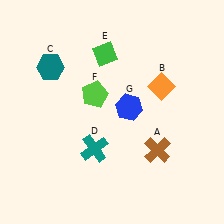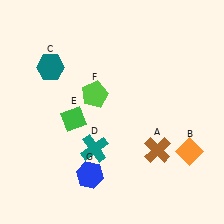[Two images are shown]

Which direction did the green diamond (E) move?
The green diamond (E) moved down.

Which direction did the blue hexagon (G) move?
The blue hexagon (G) moved down.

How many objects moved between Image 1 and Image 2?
3 objects moved between the two images.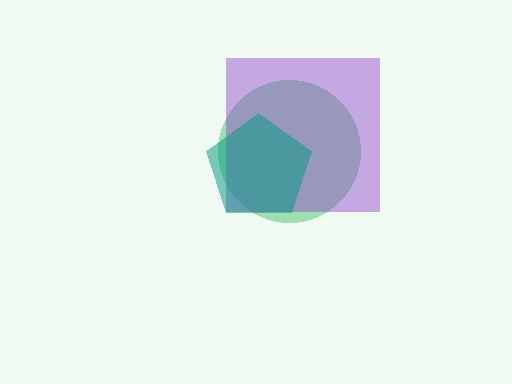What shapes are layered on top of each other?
The layered shapes are: a green circle, a purple square, a teal pentagon.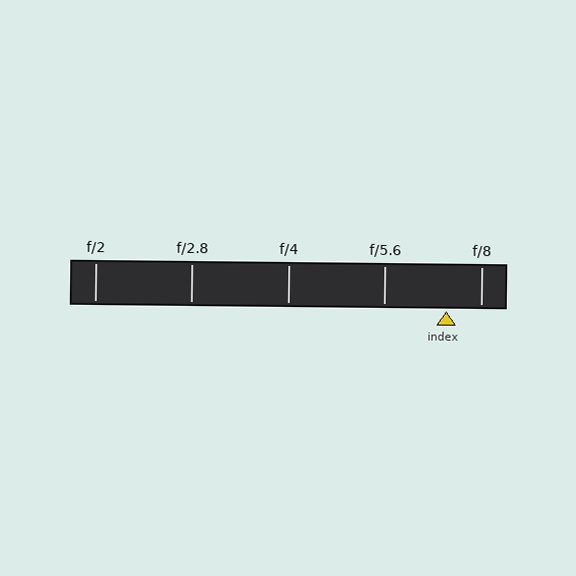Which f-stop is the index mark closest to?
The index mark is closest to f/8.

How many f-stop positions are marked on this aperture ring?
There are 5 f-stop positions marked.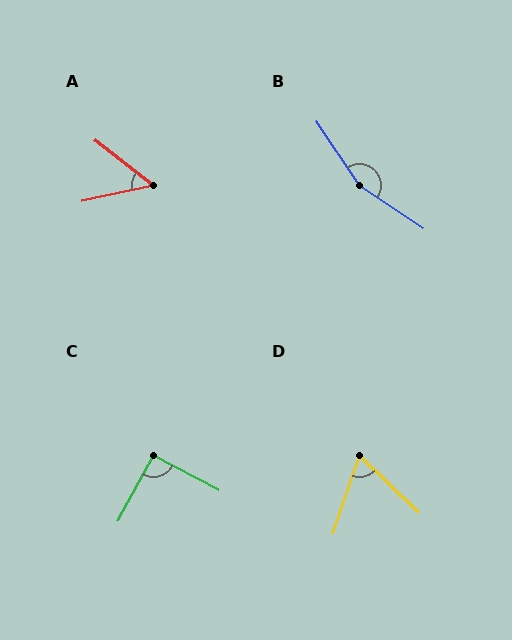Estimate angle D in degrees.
Approximately 64 degrees.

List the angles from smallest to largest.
A (50°), D (64°), C (91°), B (157°).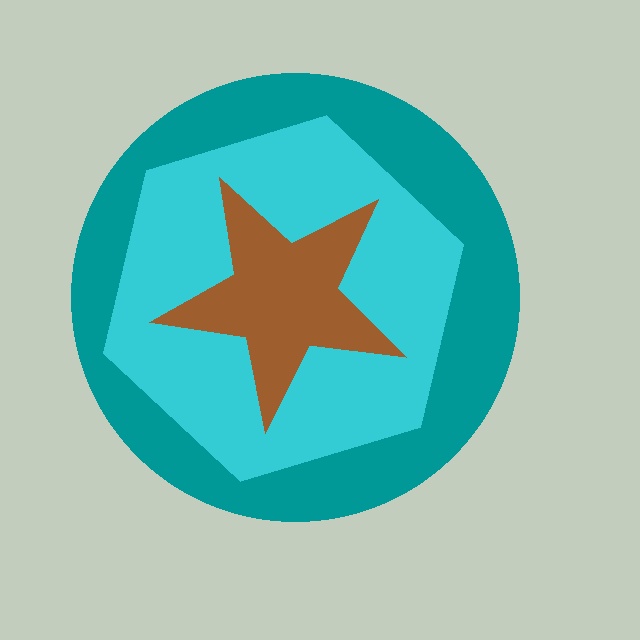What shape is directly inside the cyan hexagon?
The brown star.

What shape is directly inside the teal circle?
The cyan hexagon.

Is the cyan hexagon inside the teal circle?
Yes.